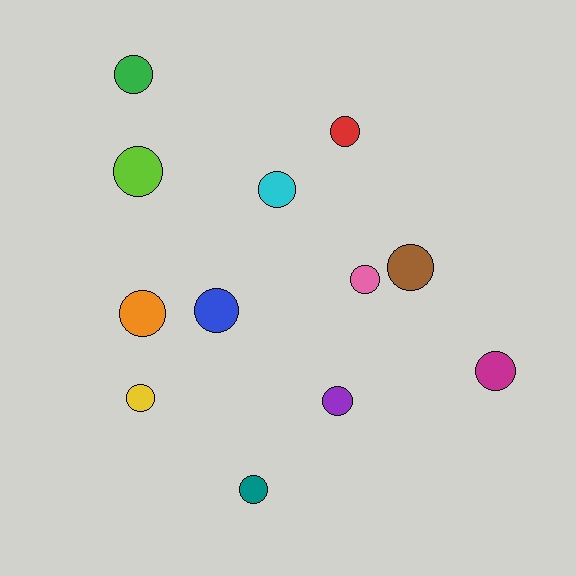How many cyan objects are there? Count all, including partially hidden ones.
There is 1 cyan object.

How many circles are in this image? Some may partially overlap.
There are 12 circles.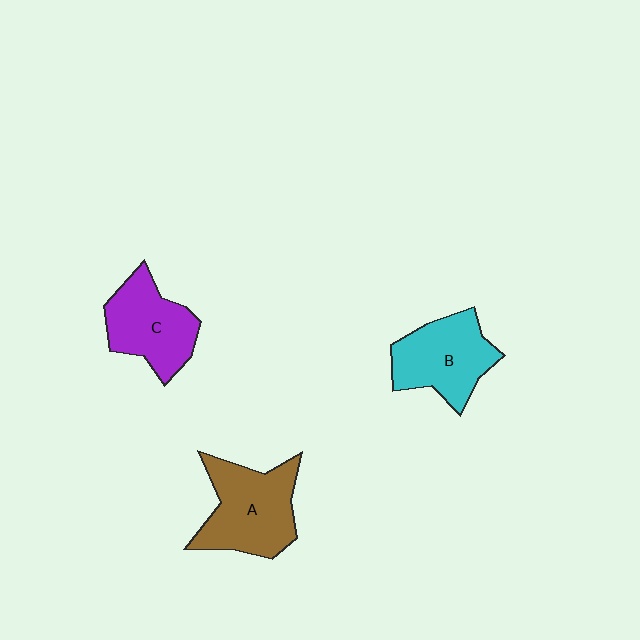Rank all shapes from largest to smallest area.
From largest to smallest: A (brown), B (cyan), C (purple).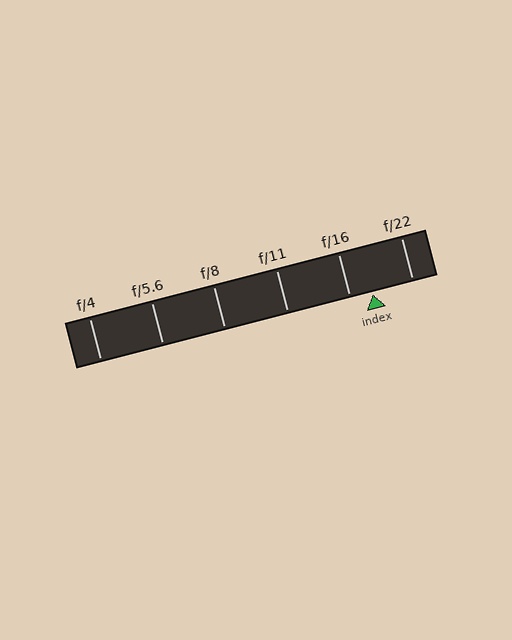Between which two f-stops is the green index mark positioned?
The index mark is between f/16 and f/22.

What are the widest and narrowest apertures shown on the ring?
The widest aperture shown is f/4 and the narrowest is f/22.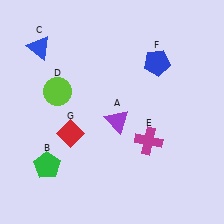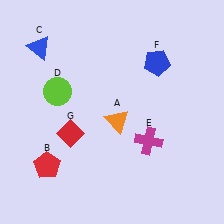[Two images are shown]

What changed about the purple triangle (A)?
In Image 1, A is purple. In Image 2, it changed to orange.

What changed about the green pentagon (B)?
In Image 1, B is green. In Image 2, it changed to red.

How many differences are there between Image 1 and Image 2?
There are 2 differences between the two images.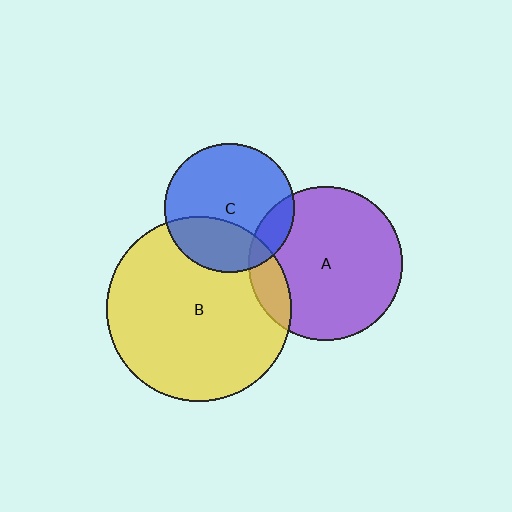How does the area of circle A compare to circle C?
Approximately 1.4 times.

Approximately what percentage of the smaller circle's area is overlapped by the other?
Approximately 30%.